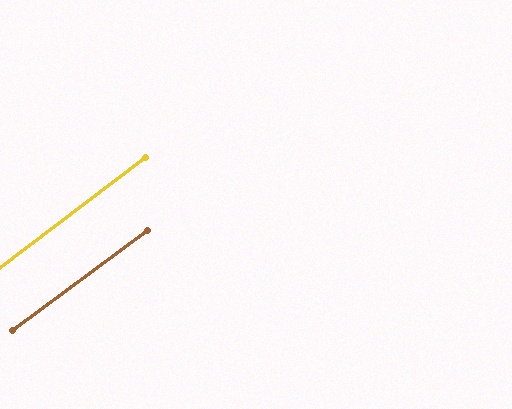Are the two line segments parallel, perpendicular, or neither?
Parallel — their directions differ by only 0.5°.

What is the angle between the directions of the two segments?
Approximately 0 degrees.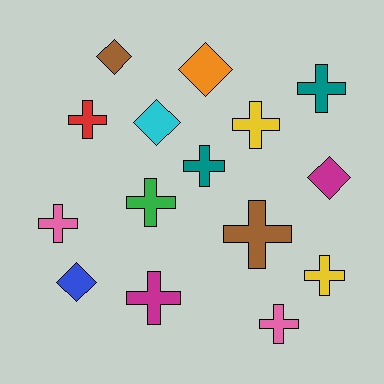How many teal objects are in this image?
There are 2 teal objects.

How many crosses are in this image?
There are 10 crosses.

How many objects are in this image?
There are 15 objects.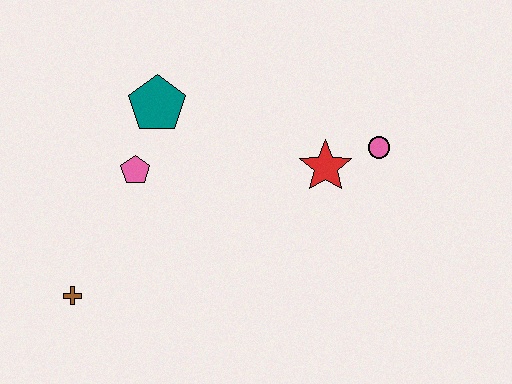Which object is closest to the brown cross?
The pink pentagon is closest to the brown cross.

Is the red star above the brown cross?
Yes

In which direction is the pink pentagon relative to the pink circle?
The pink pentagon is to the left of the pink circle.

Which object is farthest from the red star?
The brown cross is farthest from the red star.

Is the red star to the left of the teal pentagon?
No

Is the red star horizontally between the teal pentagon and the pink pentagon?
No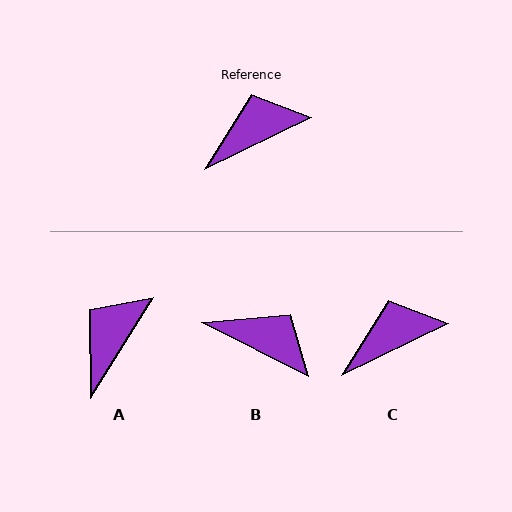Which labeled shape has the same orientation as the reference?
C.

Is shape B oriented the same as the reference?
No, it is off by about 53 degrees.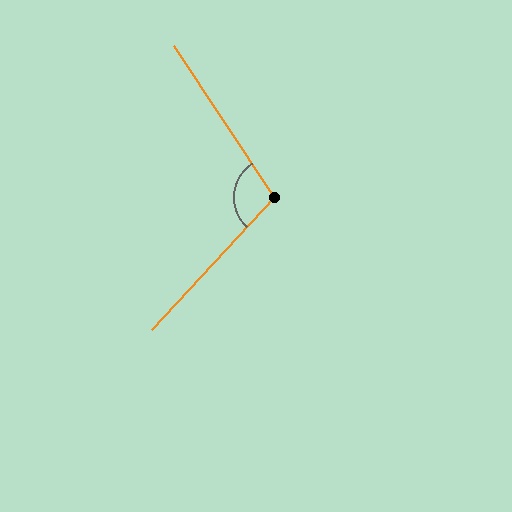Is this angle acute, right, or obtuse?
It is obtuse.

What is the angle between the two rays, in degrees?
Approximately 104 degrees.